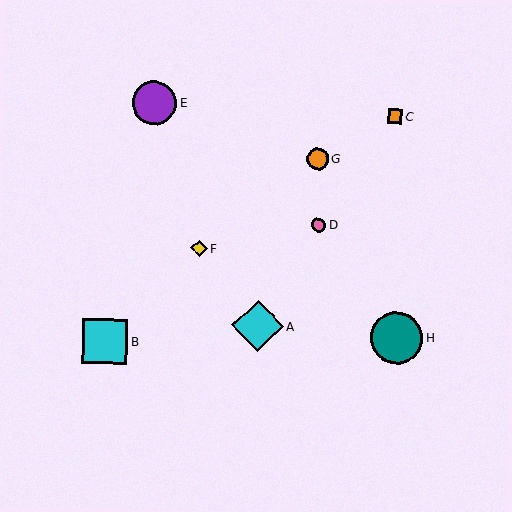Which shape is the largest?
The teal circle (labeled H) is the largest.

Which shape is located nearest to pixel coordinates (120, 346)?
The cyan square (labeled B) at (105, 341) is nearest to that location.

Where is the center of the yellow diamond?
The center of the yellow diamond is at (199, 248).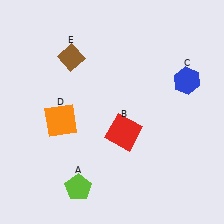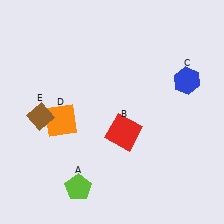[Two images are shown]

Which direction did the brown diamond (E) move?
The brown diamond (E) moved down.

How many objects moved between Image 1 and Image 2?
1 object moved between the two images.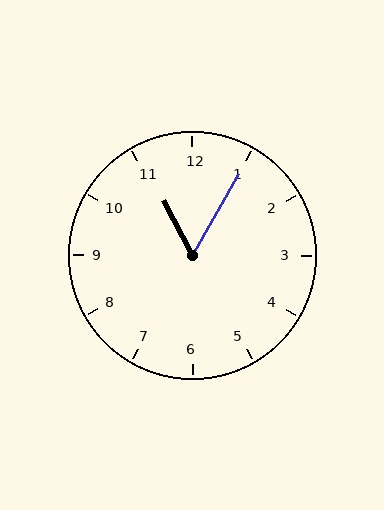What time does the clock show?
11:05.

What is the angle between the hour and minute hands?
Approximately 58 degrees.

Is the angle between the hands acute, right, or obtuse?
It is acute.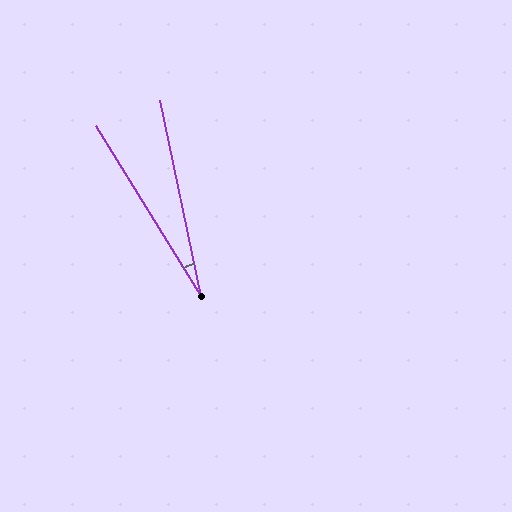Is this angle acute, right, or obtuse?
It is acute.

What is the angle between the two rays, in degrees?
Approximately 20 degrees.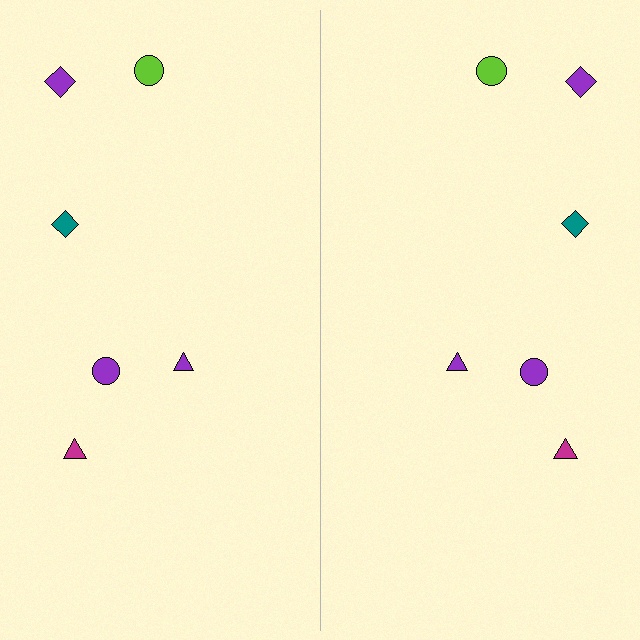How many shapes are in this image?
There are 12 shapes in this image.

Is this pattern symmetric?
Yes, this pattern has bilateral (reflection) symmetry.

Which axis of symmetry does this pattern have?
The pattern has a vertical axis of symmetry running through the center of the image.